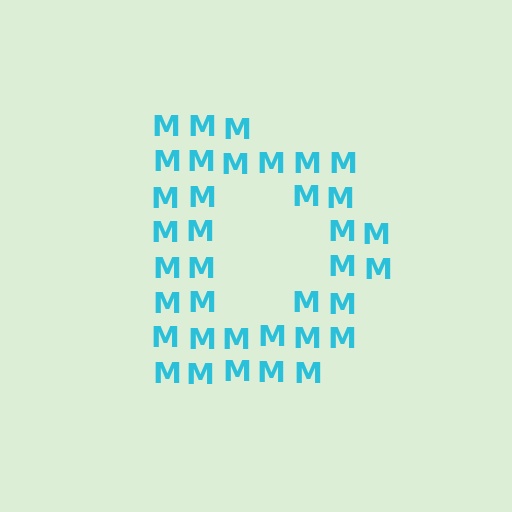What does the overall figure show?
The overall figure shows the letter D.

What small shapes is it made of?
It is made of small letter M's.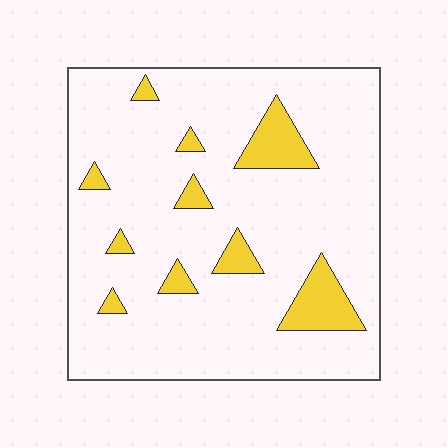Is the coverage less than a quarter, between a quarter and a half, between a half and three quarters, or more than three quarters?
Less than a quarter.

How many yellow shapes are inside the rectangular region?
10.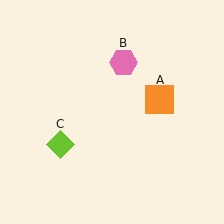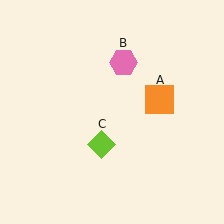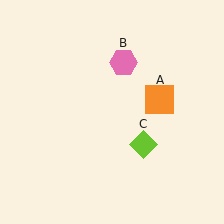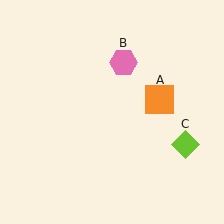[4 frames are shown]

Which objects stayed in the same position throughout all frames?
Orange square (object A) and pink hexagon (object B) remained stationary.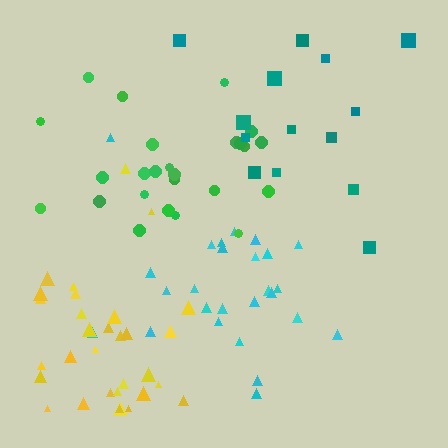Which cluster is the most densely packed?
Green.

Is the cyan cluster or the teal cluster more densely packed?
Cyan.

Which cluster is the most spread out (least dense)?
Teal.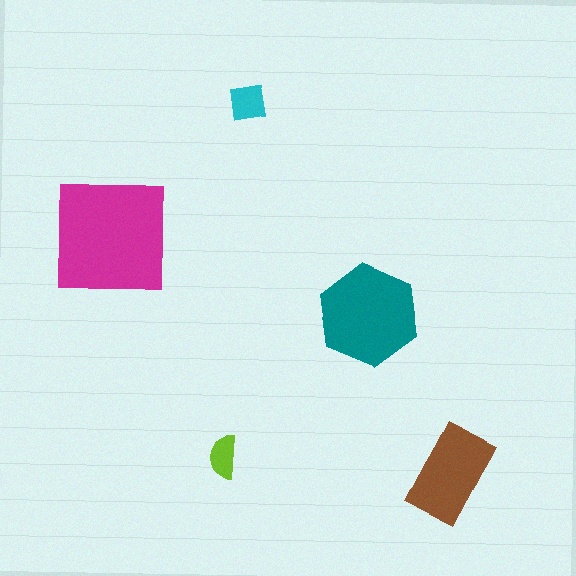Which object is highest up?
The cyan square is topmost.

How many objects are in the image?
There are 5 objects in the image.